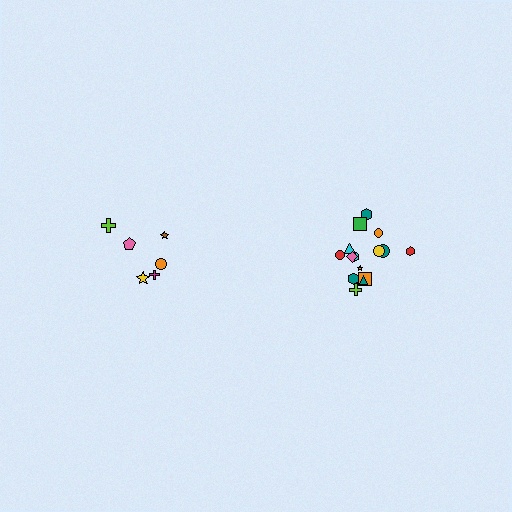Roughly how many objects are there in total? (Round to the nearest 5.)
Roughly 20 objects in total.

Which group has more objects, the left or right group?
The right group.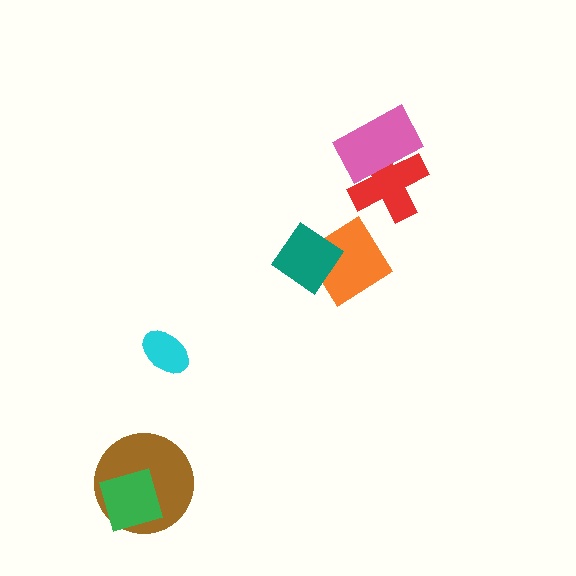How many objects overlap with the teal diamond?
1 object overlaps with the teal diamond.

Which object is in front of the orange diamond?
The teal diamond is in front of the orange diamond.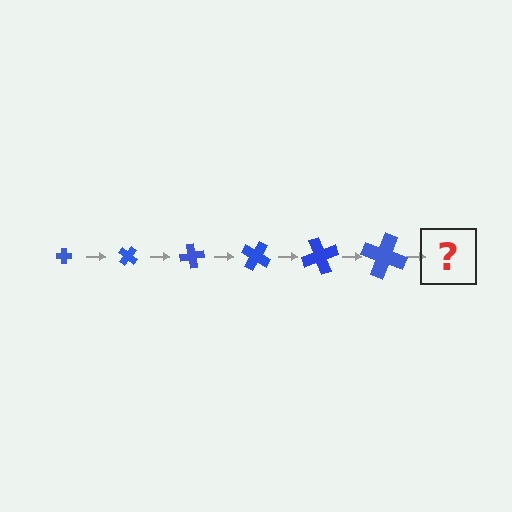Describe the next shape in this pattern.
It should be a cross, larger than the previous one and rotated 240 degrees from the start.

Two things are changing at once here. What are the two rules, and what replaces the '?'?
The two rules are that the cross grows larger each step and it rotates 40 degrees each step. The '?' should be a cross, larger than the previous one and rotated 240 degrees from the start.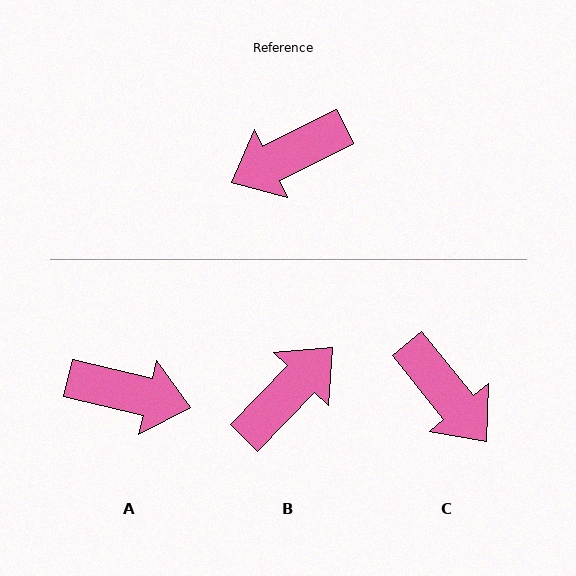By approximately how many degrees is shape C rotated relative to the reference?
Approximately 103 degrees counter-clockwise.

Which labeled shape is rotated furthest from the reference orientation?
B, about 160 degrees away.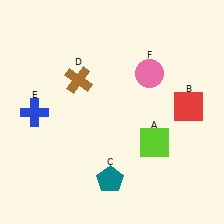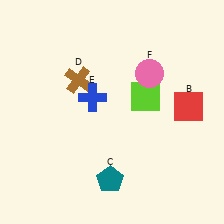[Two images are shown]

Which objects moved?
The objects that moved are: the lime square (A), the blue cross (E).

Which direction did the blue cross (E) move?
The blue cross (E) moved right.